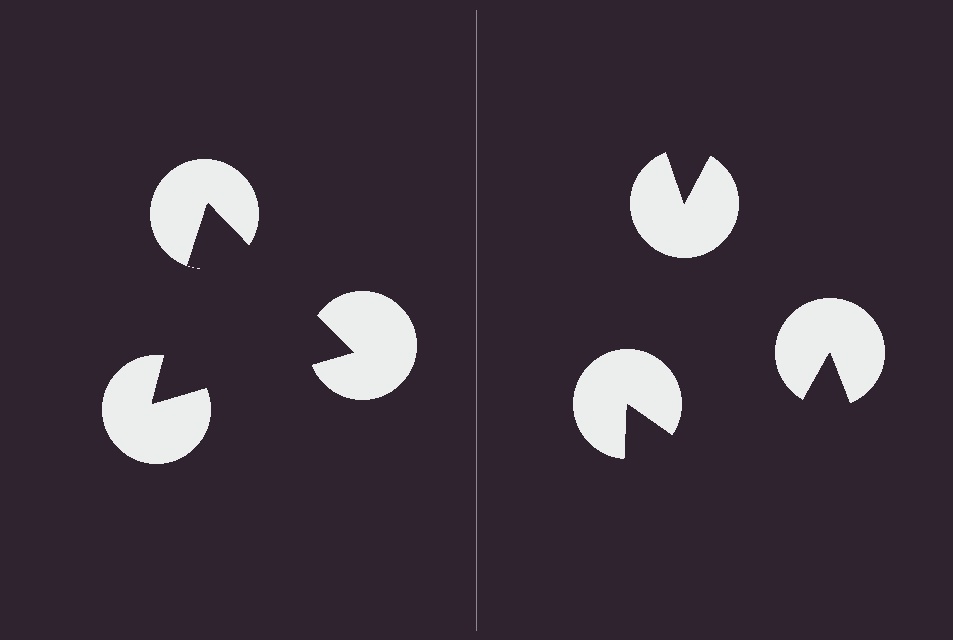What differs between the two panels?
The pac-man discs are positioned identically on both sides; only the wedge orientations differ. On the left they align to a triangle; on the right they are misaligned.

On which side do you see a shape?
An illusory triangle appears on the left side. On the right side the wedge cuts are rotated, so no coherent shape forms.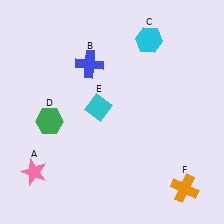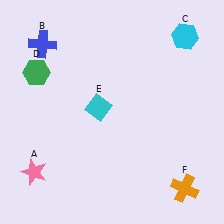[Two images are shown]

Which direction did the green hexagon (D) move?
The green hexagon (D) moved up.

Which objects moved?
The objects that moved are: the blue cross (B), the cyan hexagon (C), the green hexagon (D).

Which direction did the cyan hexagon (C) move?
The cyan hexagon (C) moved right.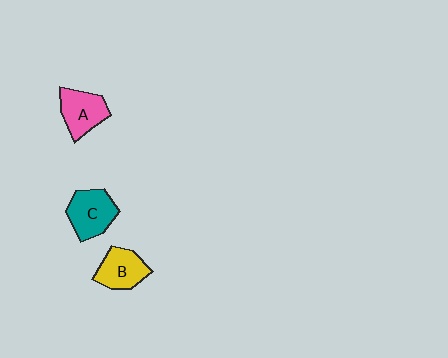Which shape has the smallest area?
Shape B (yellow).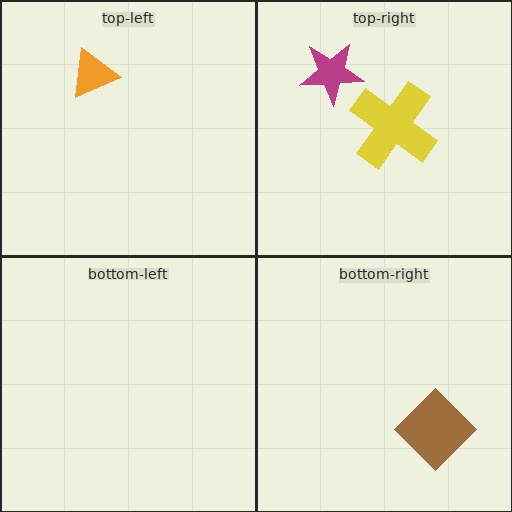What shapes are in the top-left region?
The orange triangle.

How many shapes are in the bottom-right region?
1.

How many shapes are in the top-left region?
1.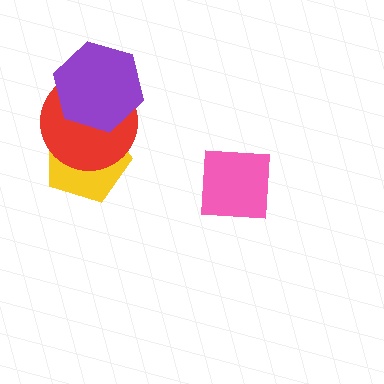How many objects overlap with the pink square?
0 objects overlap with the pink square.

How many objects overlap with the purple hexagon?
2 objects overlap with the purple hexagon.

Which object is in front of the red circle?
The purple hexagon is in front of the red circle.